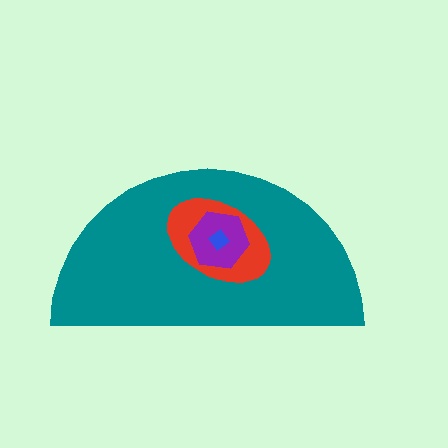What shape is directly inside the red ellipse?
The purple hexagon.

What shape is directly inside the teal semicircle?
The red ellipse.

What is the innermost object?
The blue diamond.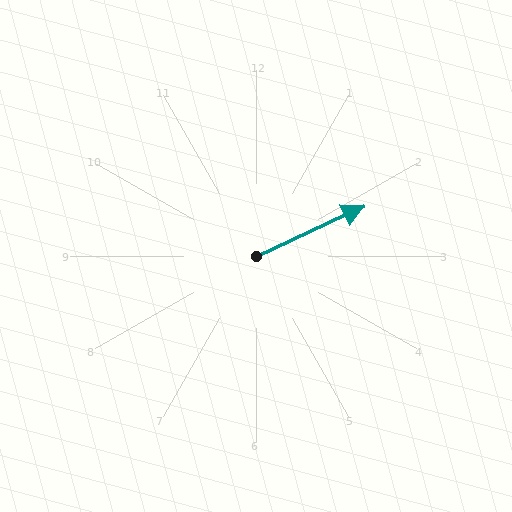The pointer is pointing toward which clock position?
Roughly 2 o'clock.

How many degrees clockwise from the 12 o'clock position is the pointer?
Approximately 65 degrees.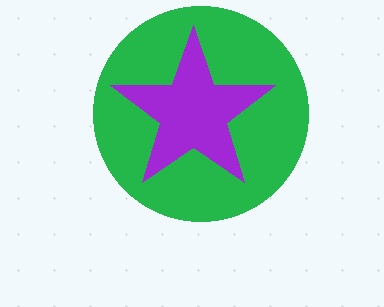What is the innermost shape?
The purple star.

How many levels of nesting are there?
2.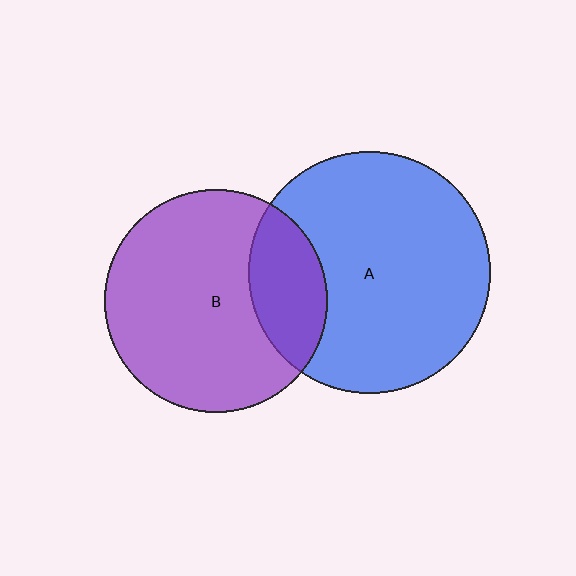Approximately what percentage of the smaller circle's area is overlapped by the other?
Approximately 25%.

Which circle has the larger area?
Circle A (blue).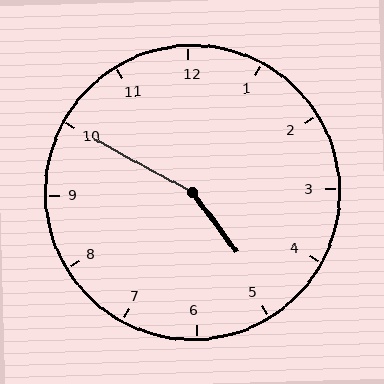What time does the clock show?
4:50.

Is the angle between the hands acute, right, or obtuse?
It is obtuse.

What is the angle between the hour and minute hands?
Approximately 155 degrees.